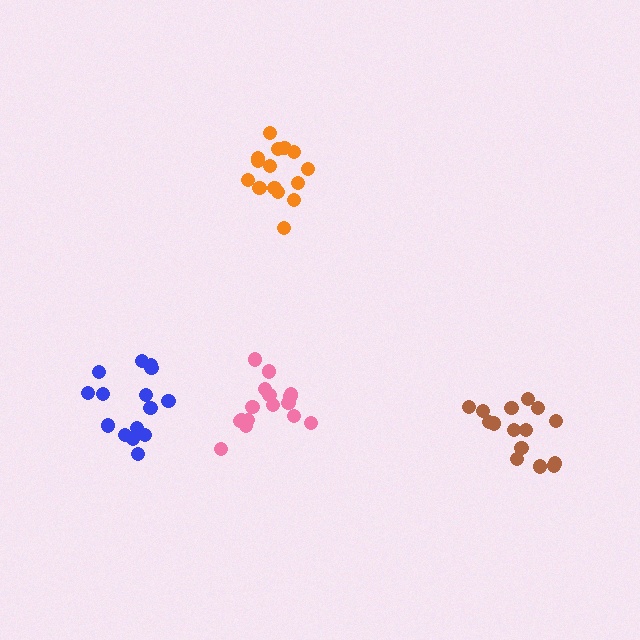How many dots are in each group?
Group 1: 16 dots, Group 2: 15 dots, Group 3: 15 dots, Group 4: 15 dots (61 total).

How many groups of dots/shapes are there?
There are 4 groups.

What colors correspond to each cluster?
The clusters are colored: pink, brown, blue, orange.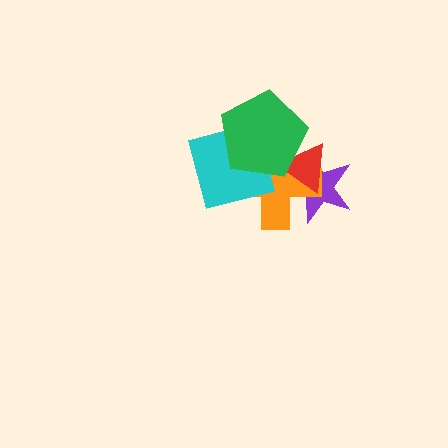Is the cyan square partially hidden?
Yes, it is partially covered by another shape.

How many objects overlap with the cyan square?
2 objects overlap with the cyan square.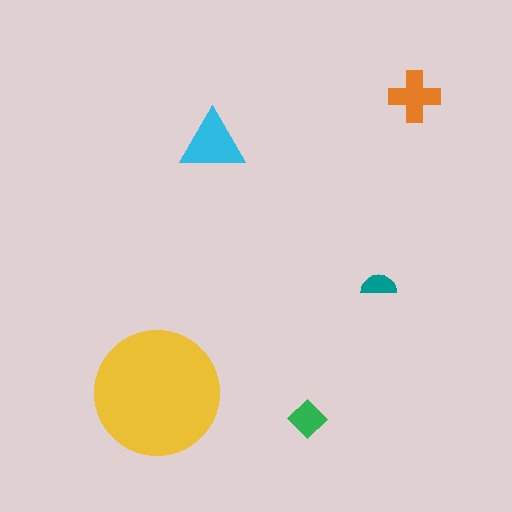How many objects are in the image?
There are 5 objects in the image.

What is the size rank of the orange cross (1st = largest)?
3rd.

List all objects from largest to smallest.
The yellow circle, the cyan triangle, the orange cross, the green diamond, the teal semicircle.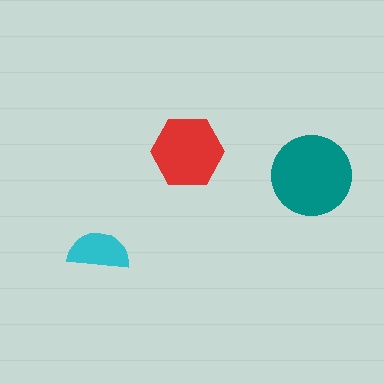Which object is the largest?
The teal circle.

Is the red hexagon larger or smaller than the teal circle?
Smaller.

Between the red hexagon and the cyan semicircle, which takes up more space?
The red hexagon.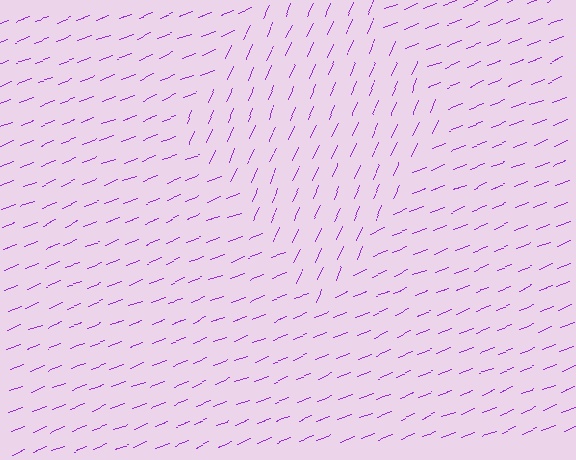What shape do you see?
I see a diamond.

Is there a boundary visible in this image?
Yes, there is a texture boundary formed by a change in line orientation.